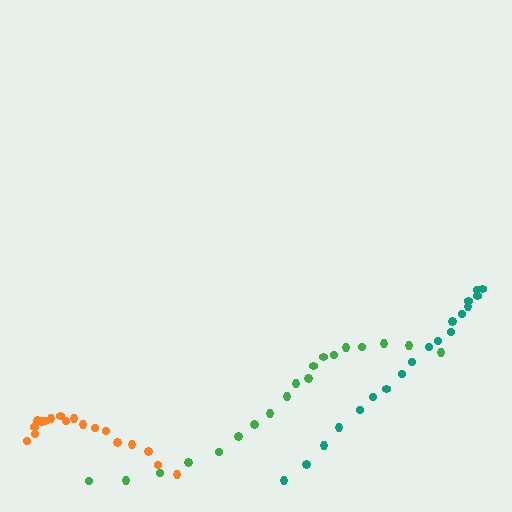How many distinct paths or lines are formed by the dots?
There are 3 distinct paths.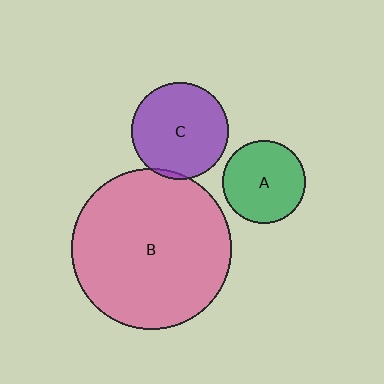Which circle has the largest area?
Circle B (pink).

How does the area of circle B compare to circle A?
Approximately 3.7 times.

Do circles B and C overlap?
Yes.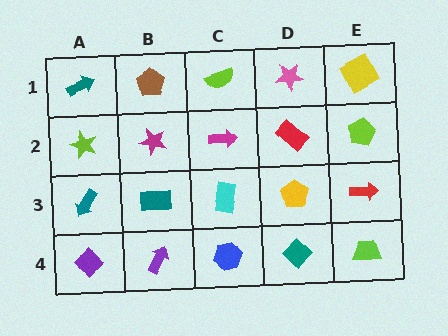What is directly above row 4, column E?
A red arrow.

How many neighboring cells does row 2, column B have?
4.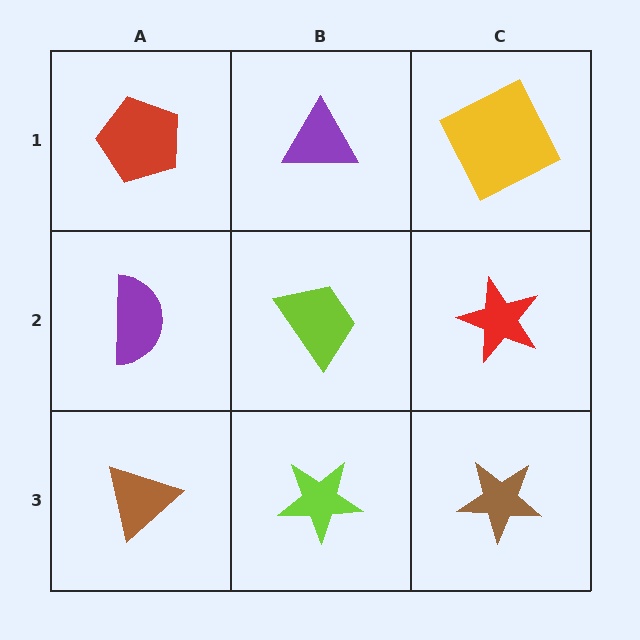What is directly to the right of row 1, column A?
A purple triangle.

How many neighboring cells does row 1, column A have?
2.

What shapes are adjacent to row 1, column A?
A purple semicircle (row 2, column A), a purple triangle (row 1, column B).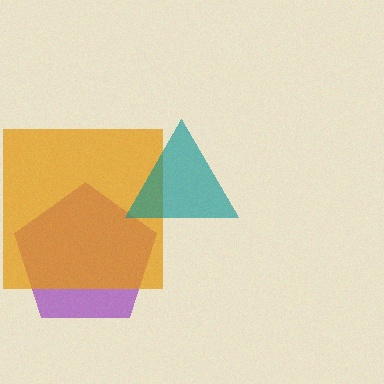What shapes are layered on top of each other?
The layered shapes are: a purple pentagon, an orange square, a teal triangle.